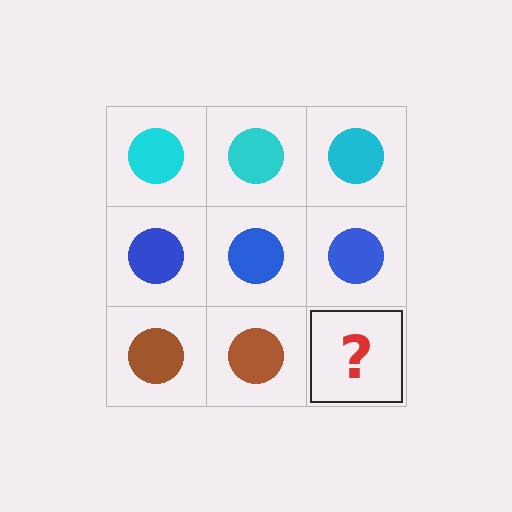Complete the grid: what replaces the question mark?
The question mark should be replaced with a brown circle.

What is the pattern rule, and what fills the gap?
The rule is that each row has a consistent color. The gap should be filled with a brown circle.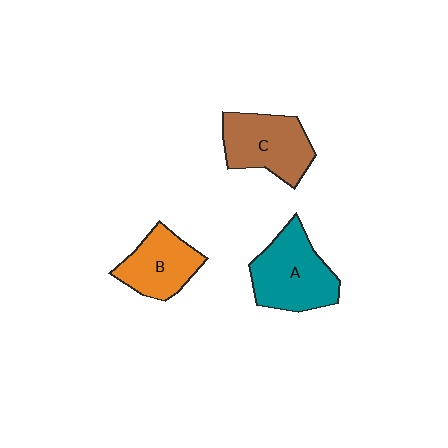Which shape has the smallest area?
Shape B (orange).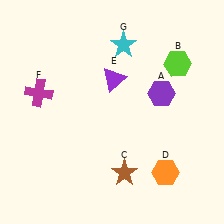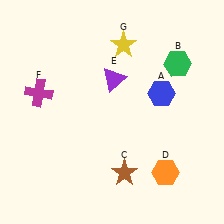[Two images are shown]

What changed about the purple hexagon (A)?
In Image 1, A is purple. In Image 2, it changed to blue.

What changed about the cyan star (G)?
In Image 1, G is cyan. In Image 2, it changed to yellow.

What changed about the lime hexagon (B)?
In Image 1, B is lime. In Image 2, it changed to green.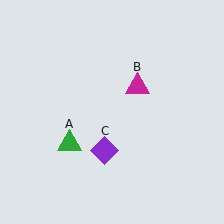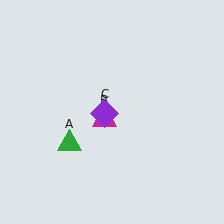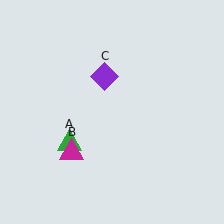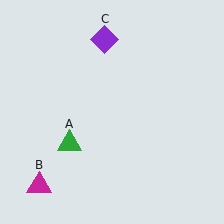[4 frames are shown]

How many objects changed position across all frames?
2 objects changed position: magenta triangle (object B), purple diamond (object C).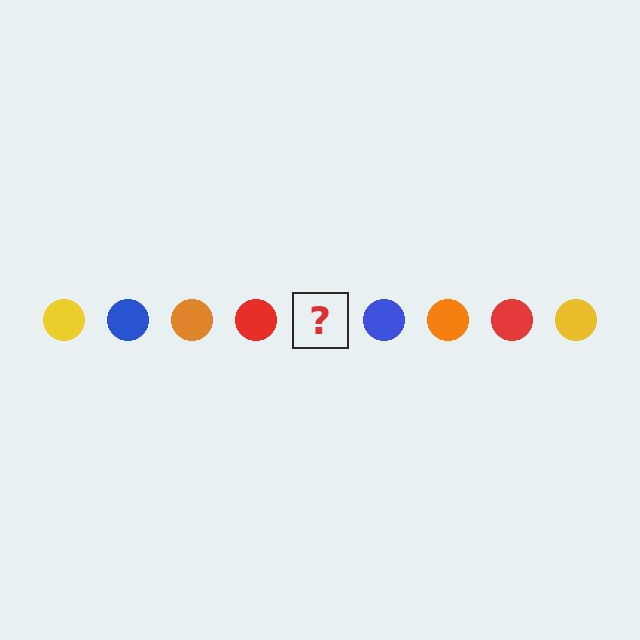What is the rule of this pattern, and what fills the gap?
The rule is that the pattern cycles through yellow, blue, orange, red circles. The gap should be filled with a yellow circle.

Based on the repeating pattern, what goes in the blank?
The blank should be a yellow circle.